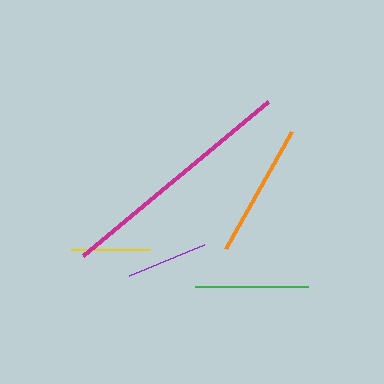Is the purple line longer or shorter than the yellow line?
The purple line is longer than the yellow line.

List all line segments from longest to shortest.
From longest to shortest: magenta, orange, green, purple, yellow.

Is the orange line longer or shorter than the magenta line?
The magenta line is longer than the orange line.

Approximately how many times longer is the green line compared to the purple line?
The green line is approximately 1.4 times the length of the purple line.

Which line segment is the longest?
The magenta line is the longest at approximately 241 pixels.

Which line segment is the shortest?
The yellow line is the shortest at approximately 79 pixels.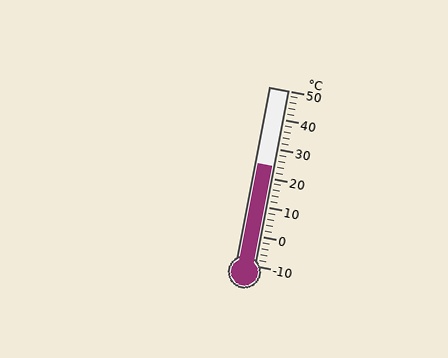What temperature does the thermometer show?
The thermometer shows approximately 24°C.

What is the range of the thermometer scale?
The thermometer scale ranges from -10°C to 50°C.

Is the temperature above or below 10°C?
The temperature is above 10°C.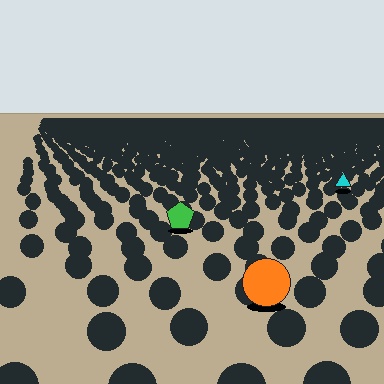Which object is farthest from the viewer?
The cyan triangle is farthest from the viewer. It appears smaller and the ground texture around it is denser.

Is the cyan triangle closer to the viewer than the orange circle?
No. The orange circle is closer — you can tell from the texture gradient: the ground texture is coarser near it.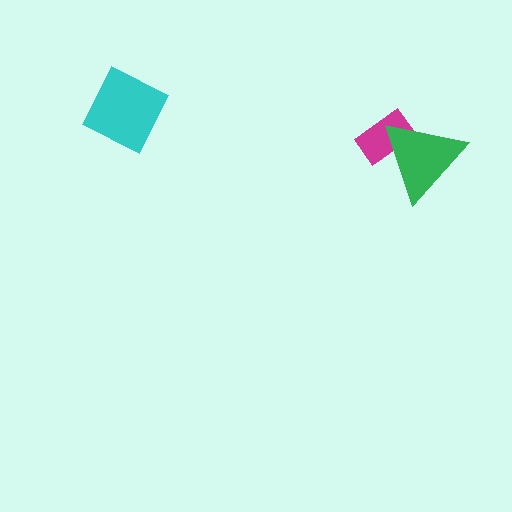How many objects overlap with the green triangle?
1 object overlaps with the green triangle.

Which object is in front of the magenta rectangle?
The green triangle is in front of the magenta rectangle.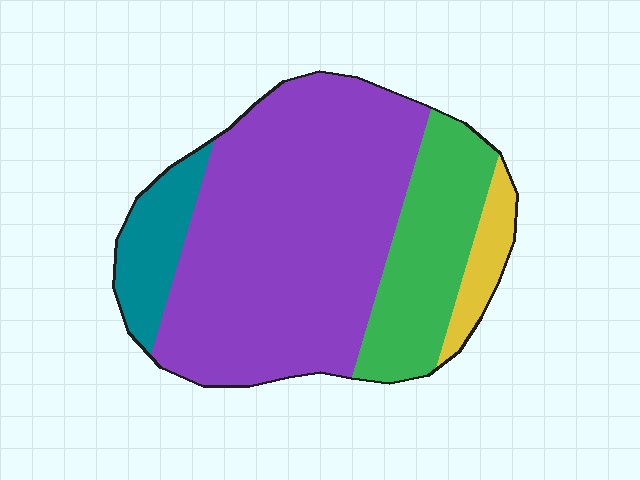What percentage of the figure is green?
Green takes up less than a quarter of the figure.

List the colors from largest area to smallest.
From largest to smallest: purple, green, teal, yellow.